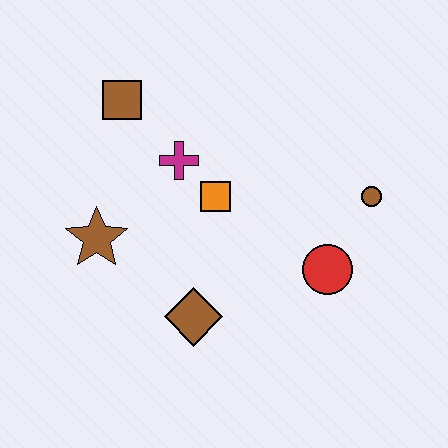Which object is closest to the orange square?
The magenta cross is closest to the orange square.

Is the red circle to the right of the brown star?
Yes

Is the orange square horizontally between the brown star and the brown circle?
Yes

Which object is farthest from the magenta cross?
The brown circle is farthest from the magenta cross.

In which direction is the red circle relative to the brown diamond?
The red circle is to the right of the brown diamond.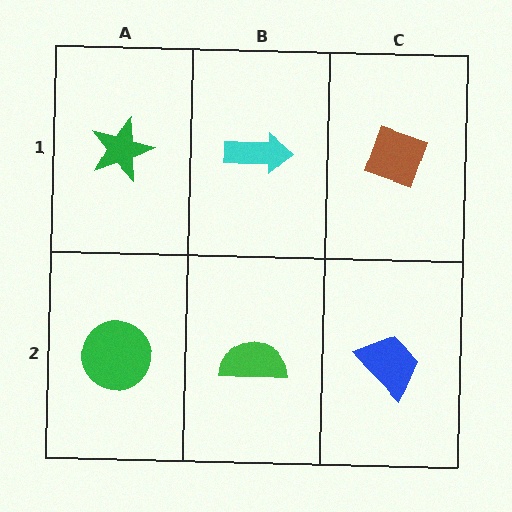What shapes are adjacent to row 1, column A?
A green circle (row 2, column A), a cyan arrow (row 1, column B).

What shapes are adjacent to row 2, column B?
A cyan arrow (row 1, column B), a green circle (row 2, column A), a blue trapezoid (row 2, column C).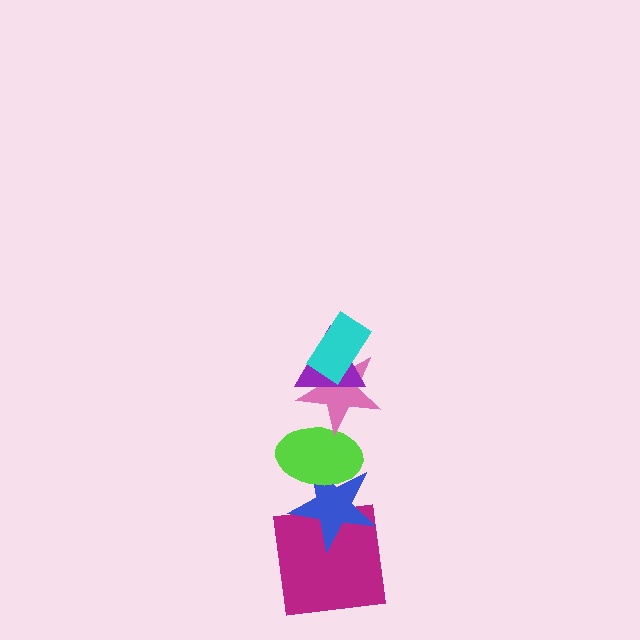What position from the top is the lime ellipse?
The lime ellipse is 4th from the top.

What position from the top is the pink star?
The pink star is 3rd from the top.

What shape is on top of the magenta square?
The blue star is on top of the magenta square.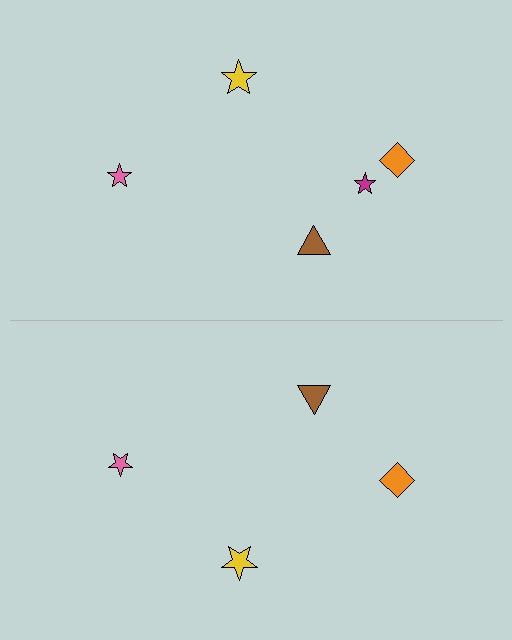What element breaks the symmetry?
A magenta star is missing from the bottom side.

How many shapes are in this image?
There are 9 shapes in this image.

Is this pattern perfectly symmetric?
No, the pattern is not perfectly symmetric. A magenta star is missing from the bottom side.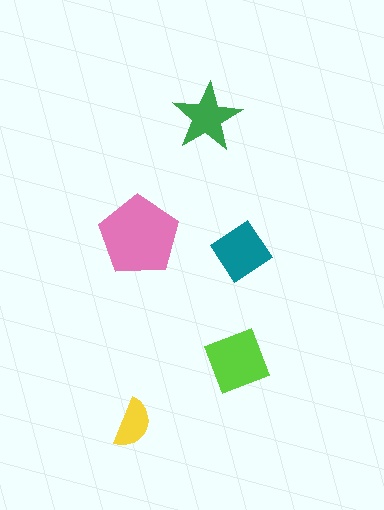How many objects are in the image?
There are 5 objects in the image.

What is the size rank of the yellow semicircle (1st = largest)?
5th.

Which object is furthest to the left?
The yellow semicircle is leftmost.